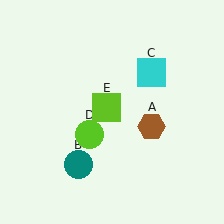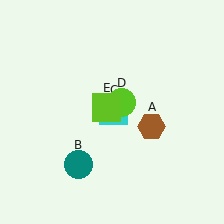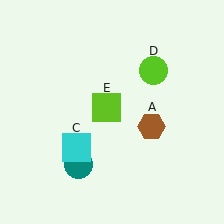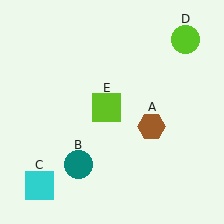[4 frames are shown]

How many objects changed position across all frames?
2 objects changed position: cyan square (object C), lime circle (object D).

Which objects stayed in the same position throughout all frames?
Brown hexagon (object A) and teal circle (object B) and lime square (object E) remained stationary.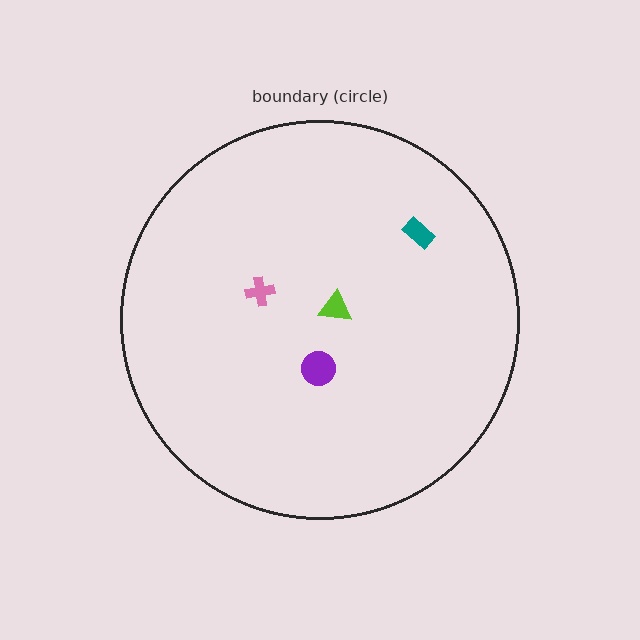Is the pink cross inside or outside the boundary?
Inside.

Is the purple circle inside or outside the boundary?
Inside.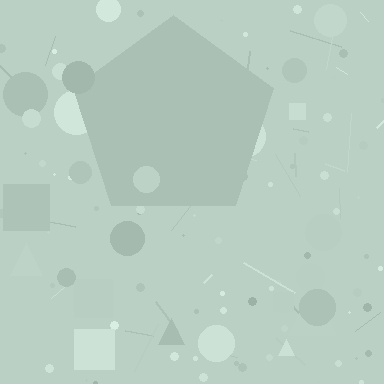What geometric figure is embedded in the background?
A pentagon is embedded in the background.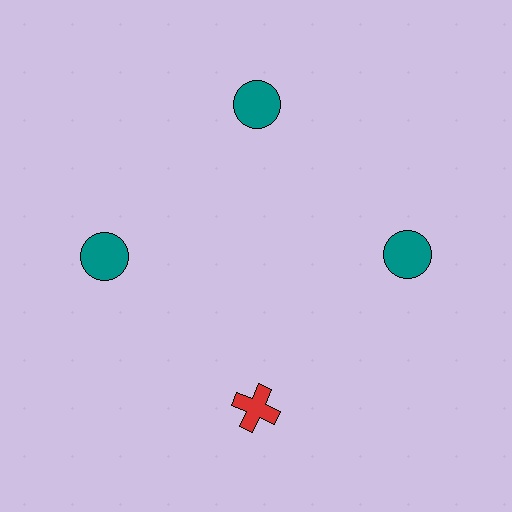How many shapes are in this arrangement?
There are 4 shapes arranged in a ring pattern.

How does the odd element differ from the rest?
It differs in both color (red instead of teal) and shape (cross instead of circle).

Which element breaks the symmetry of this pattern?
The red cross at roughly the 6 o'clock position breaks the symmetry. All other shapes are teal circles.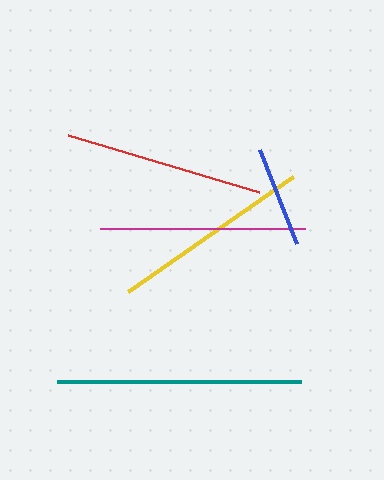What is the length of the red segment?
The red segment is approximately 199 pixels long.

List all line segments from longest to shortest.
From longest to shortest: teal, magenta, yellow, red, blue.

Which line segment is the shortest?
The blue line is the shortest at approximately 102 pixels.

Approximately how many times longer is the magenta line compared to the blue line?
The magenta line is approximately 2.0 times the length of the blue line.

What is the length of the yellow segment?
The yellow segment is approximately 202 pixels long.